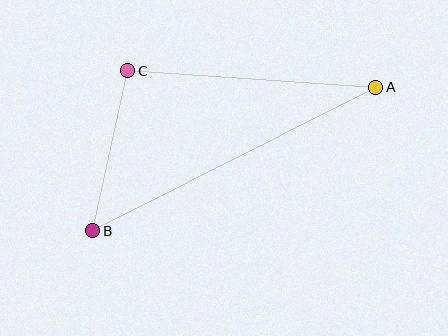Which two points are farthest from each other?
Points A and B are farthest from each other.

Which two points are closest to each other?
Points B and C are closest to each other.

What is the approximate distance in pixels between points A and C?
The distance between A and C is approximately 249 pixels.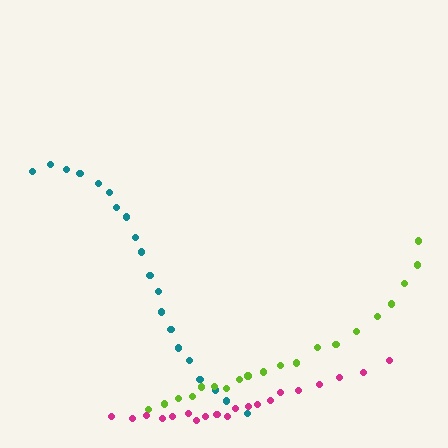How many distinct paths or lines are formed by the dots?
There are 3 distinct paths.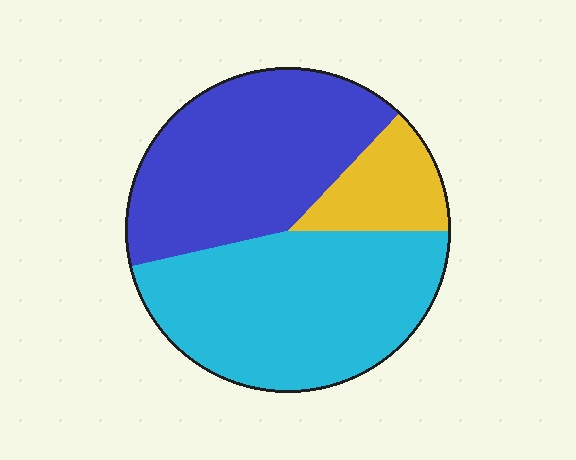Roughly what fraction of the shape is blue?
Blue takes up between a quarter and a half of the shape.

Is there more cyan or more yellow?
Cyan.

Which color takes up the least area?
Yellow, at roughly 15%.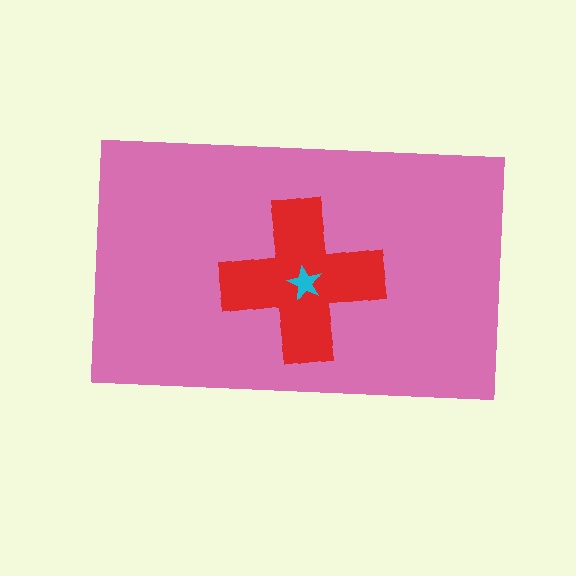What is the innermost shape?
The cyan star.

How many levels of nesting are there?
3.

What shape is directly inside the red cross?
The cyan star.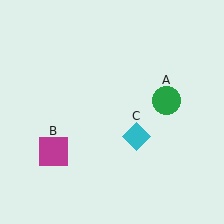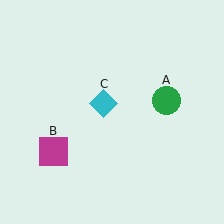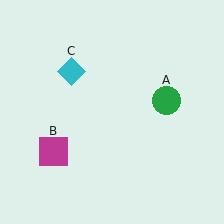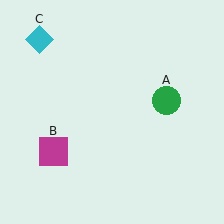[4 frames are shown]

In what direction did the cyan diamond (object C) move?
The cyan diamond (object C) moved up and to the left.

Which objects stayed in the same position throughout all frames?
Green circle (object A) and magenta square (object B) remained stationary.